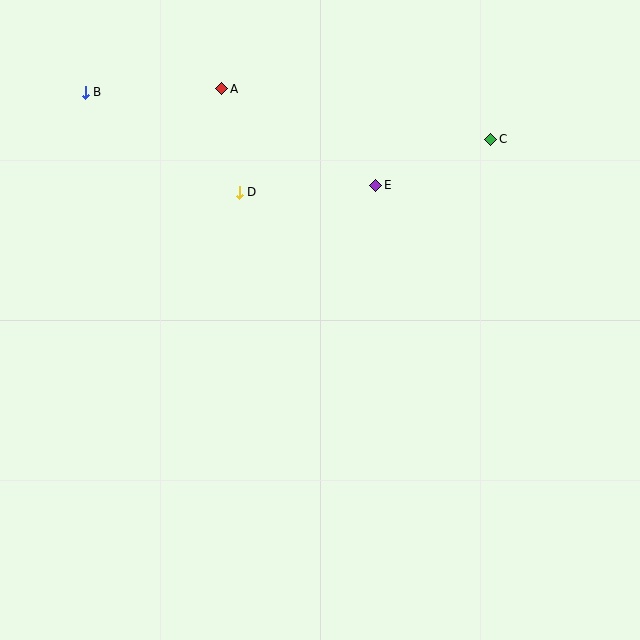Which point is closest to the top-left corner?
Point B is closest to the top-left corner.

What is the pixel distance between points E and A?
The distance between E and A is 182 pixels.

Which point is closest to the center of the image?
Point E at (376, 185) is closest to the center.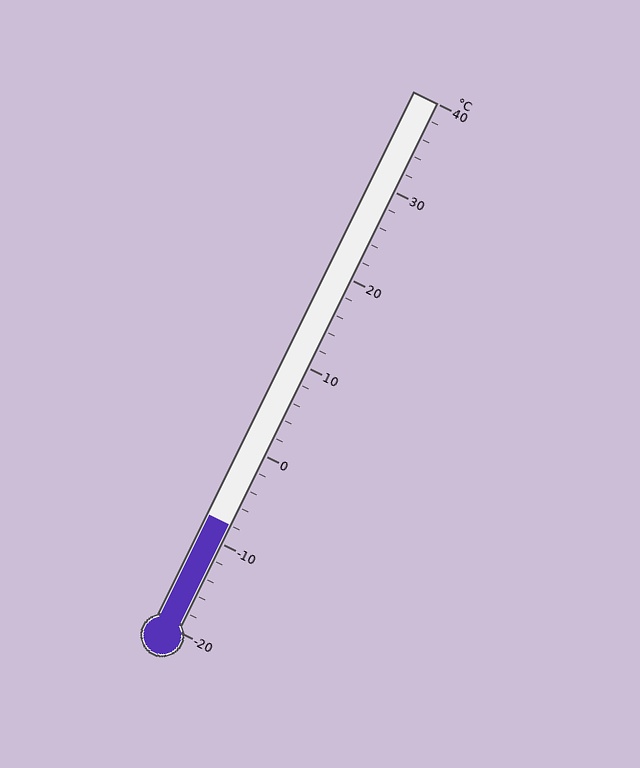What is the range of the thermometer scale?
The thermometer scale ranges from -20°C to 40°C.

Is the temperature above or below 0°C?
The temperature is below 0°C.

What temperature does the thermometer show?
The thermometer shows approximately -8°C.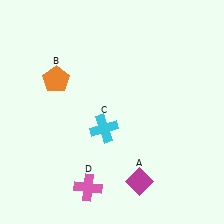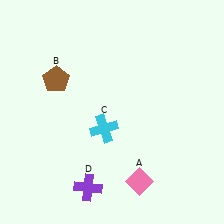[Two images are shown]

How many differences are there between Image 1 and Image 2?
There are 3 differences between the two images.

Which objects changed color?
A changed from magenta to pink. B changed from orange to brown. D changed from pink to purple.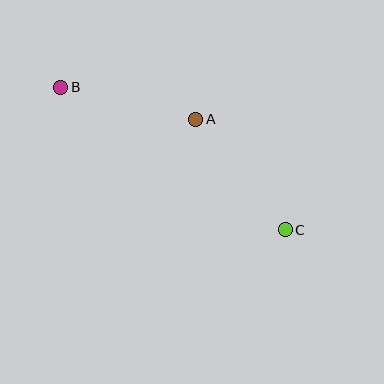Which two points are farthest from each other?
Points B and C are farthest from each other.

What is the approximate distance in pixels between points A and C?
The distance between A and C is approximately 142 pixels.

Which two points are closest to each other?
Points A and B are closest to each other.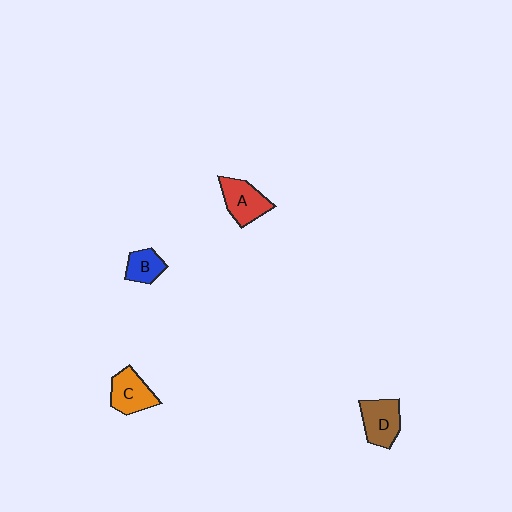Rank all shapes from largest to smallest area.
From largest to smallest: A (red), D (brown), C (orange), B (blue).